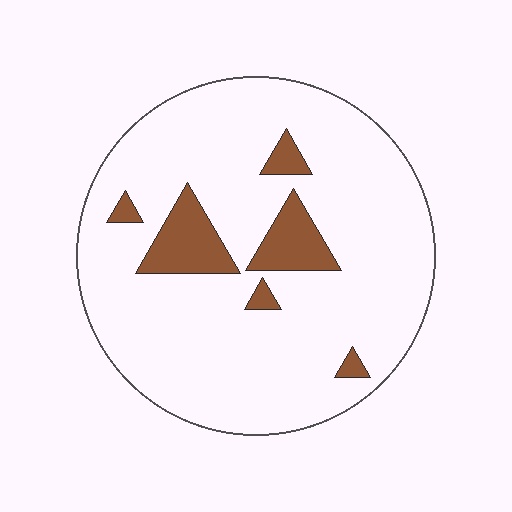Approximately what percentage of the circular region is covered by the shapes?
Approximately 10%.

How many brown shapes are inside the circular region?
6.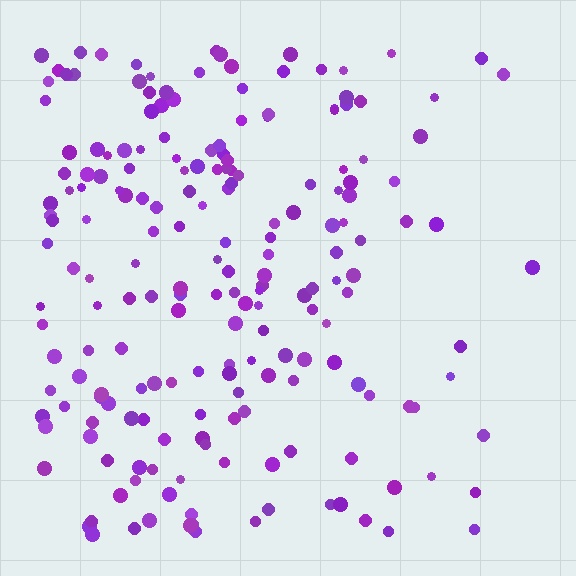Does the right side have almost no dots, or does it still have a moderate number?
Still a moderate number, just noticeably fewer than the left.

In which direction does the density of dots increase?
From right to left, with the left side densest.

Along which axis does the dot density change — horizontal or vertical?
Horizontal.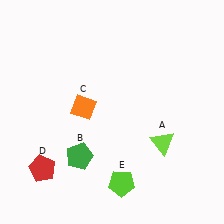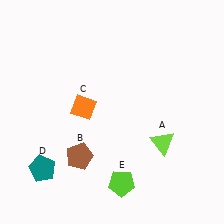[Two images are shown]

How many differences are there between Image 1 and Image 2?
There are 2 differences between the two images.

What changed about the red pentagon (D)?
In Image 1, D is red. In Image 2, it changed to teal.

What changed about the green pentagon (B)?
In Image 1, B is green. In Image 2, it changed to brown.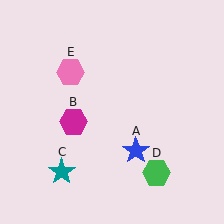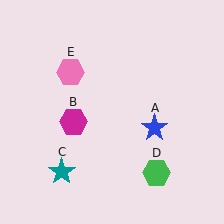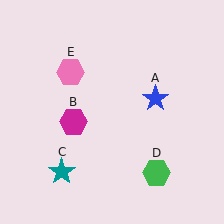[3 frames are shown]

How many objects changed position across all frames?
1 object changed position: blue star (object A).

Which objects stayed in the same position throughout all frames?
Magenta hexagon (object B) and teal star (object C) and green hexagon (object D) and pink hexagon (object E) remained stationary.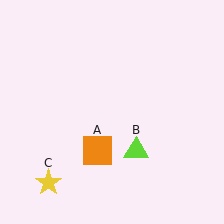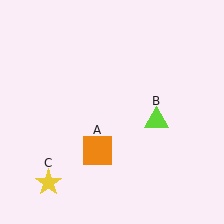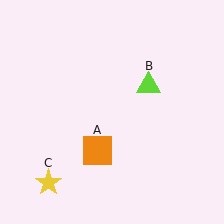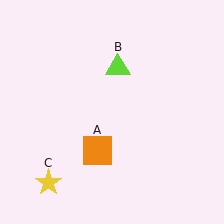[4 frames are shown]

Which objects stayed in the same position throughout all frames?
Orange square (object A) and yellow star (object C) remained stationary.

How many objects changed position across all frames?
1 object changed position: lime triangle (object B).